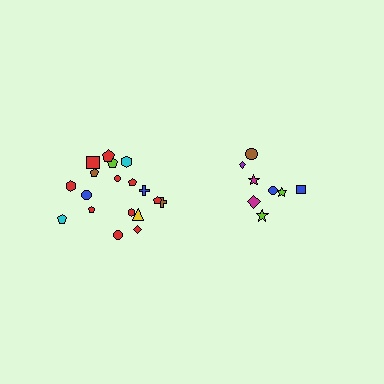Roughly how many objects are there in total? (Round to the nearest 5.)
Roughly 25 objects in total.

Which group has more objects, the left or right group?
The left group.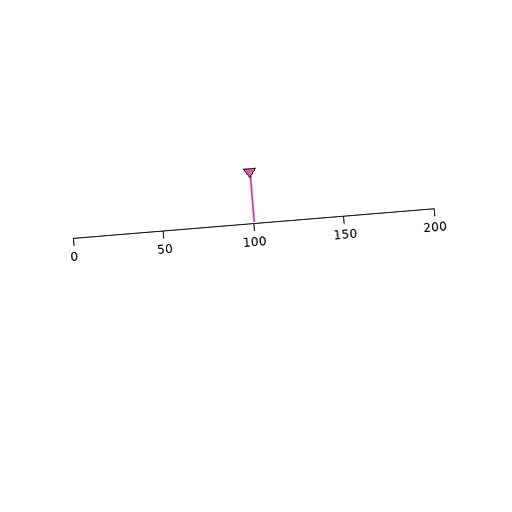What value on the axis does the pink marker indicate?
The marker indicates approximately 100.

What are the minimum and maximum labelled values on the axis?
The axis runs from 0 to 200.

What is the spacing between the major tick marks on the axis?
The major ticks are spaced 50 apart.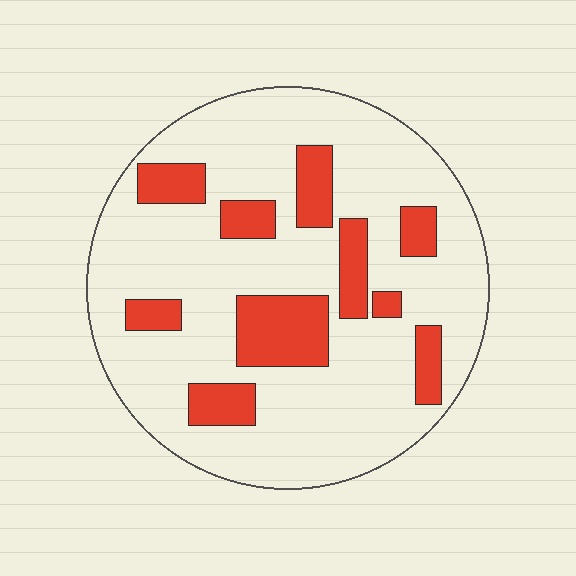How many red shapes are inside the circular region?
10.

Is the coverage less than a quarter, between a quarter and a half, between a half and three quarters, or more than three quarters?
Less than a quarter.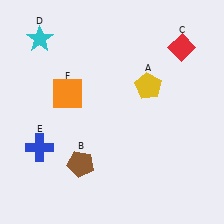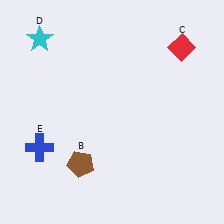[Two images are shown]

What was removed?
The orange square (F), the yellow pentagon (A) were removed in Image 2.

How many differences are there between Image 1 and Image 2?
There are 2 differences between the two images.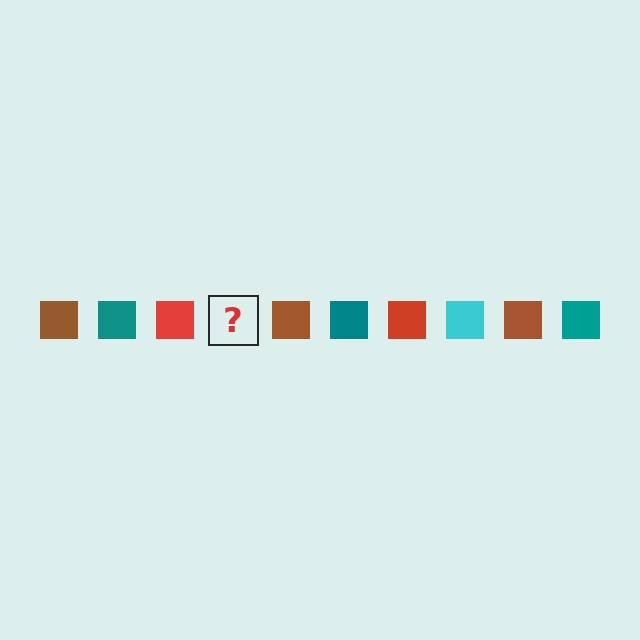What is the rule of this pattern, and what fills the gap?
The rule is that the pattern cycles through brown, teal, red, cyan squares. The gap should be filled with a cyan square.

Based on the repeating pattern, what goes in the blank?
The blank should be a cyan square.